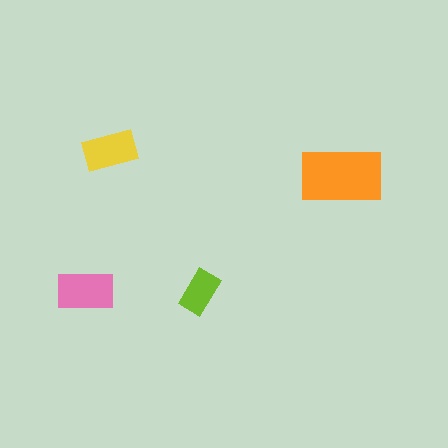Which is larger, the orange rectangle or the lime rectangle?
The orange one.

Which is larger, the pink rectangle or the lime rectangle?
The pink one.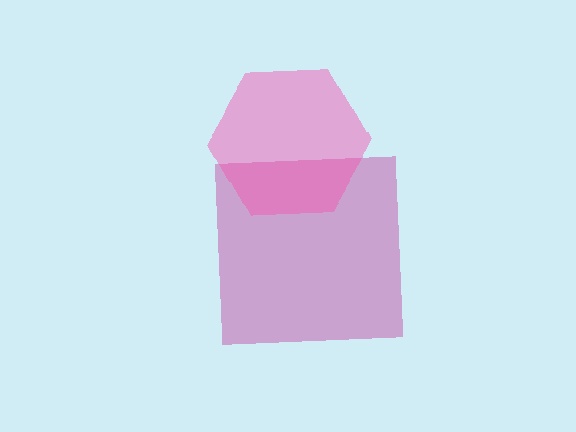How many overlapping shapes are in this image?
There are 2 overlapping shapes in the image.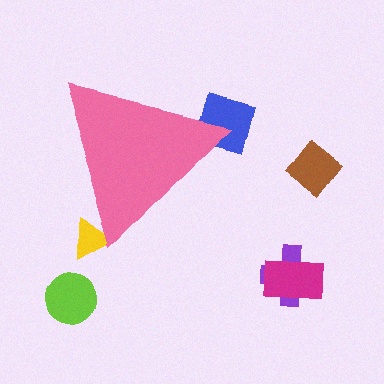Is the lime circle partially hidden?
No, the lime circle is fully visible.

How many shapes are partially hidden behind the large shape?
2 shapes are partially hidden.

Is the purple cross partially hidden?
No, the purple cross is fully visible.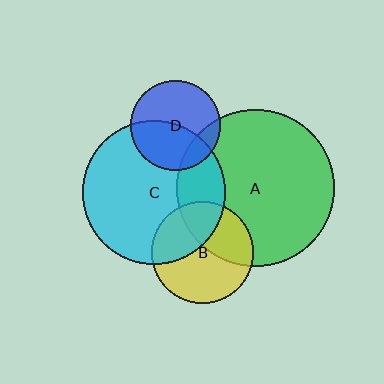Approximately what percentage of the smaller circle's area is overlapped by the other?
Approximately 15%.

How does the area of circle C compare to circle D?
Approximately 2.6 times.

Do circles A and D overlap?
Yes.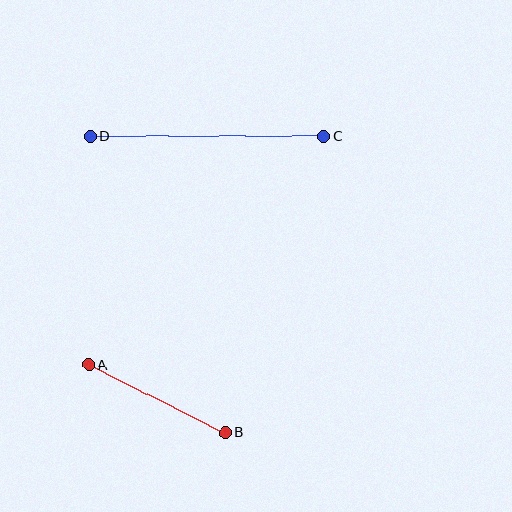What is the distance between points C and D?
The distance is approximately 233 pixels.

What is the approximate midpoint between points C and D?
The midpoint is at approximately (207, 136) pixels.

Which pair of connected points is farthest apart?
Points C and D are farthest apart.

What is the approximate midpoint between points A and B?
The midpoint is at approximately (157, 399) pixels.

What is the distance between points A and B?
The distance is approximately 153 pixels.